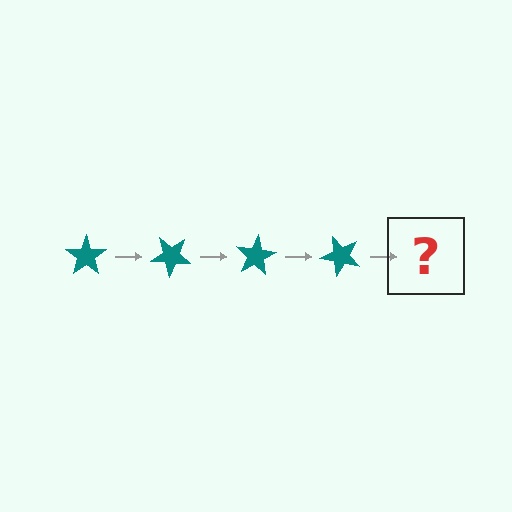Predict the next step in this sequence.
The next step is a teal star rotated 160 degrees.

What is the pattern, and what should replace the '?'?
The pattern is that the star rotates 40 degrees each step. The '?' should be a teal star rotated 160 degrees.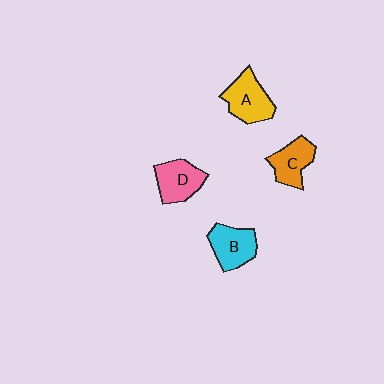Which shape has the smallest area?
Shape C (orange).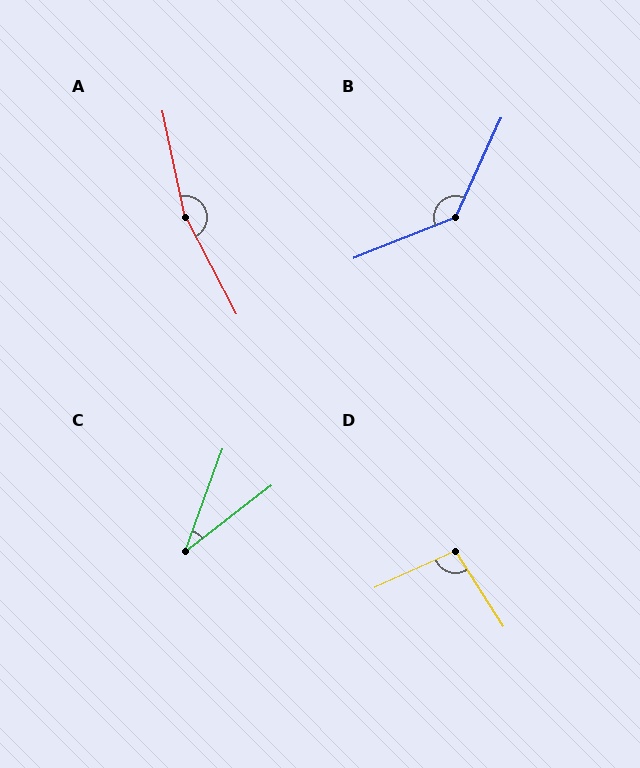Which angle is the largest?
A, at approximately 164 degrees.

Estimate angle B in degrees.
Approximately 136 degrees.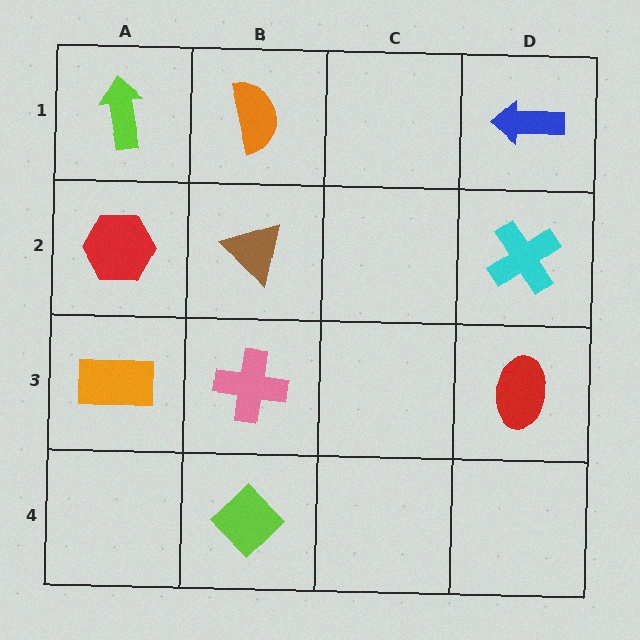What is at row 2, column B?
A brown triangle.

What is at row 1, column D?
A blue arrow.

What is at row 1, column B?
An orange semicircle.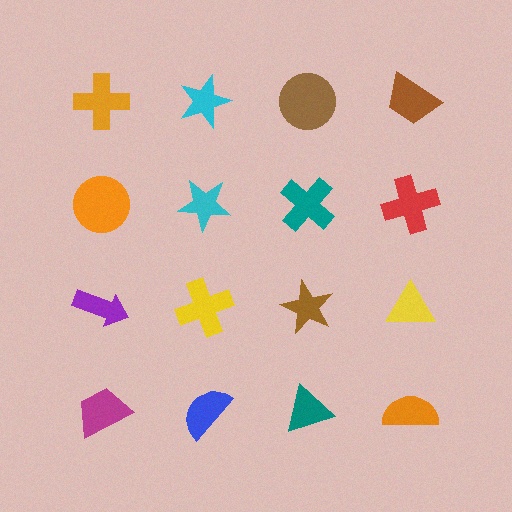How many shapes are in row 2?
4 shapes.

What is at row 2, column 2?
A cyan star.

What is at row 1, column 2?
A cyan star.